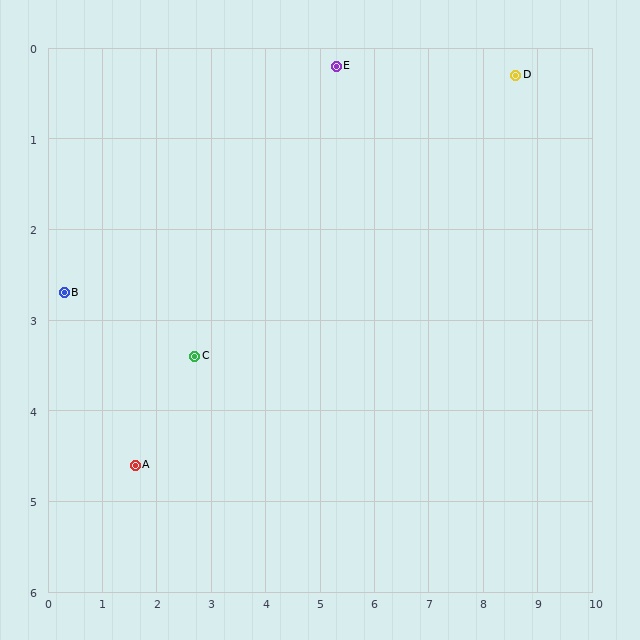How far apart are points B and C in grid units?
Points B and C are about 2.5 grid units apart.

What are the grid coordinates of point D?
Point D is at approximately (8.6, 0.3).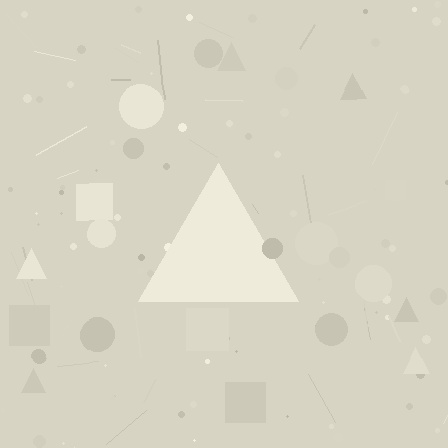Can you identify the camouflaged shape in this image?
The camouflaged shape is a triangle.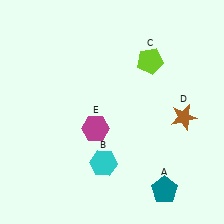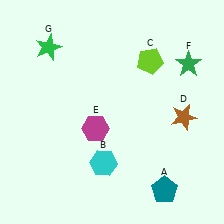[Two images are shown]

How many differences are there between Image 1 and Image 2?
There are 2 differences between the two images.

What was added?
A green star (F), a green star (G) were added in Image 2.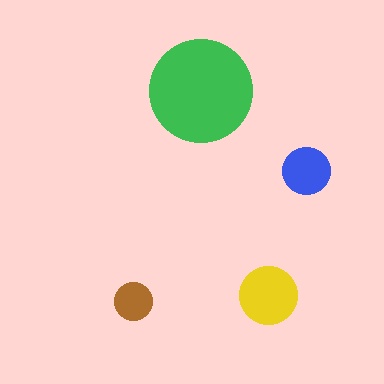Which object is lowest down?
The brown circle is bottommost.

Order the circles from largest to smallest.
the green one, the yellow one, the blue one, the brown one.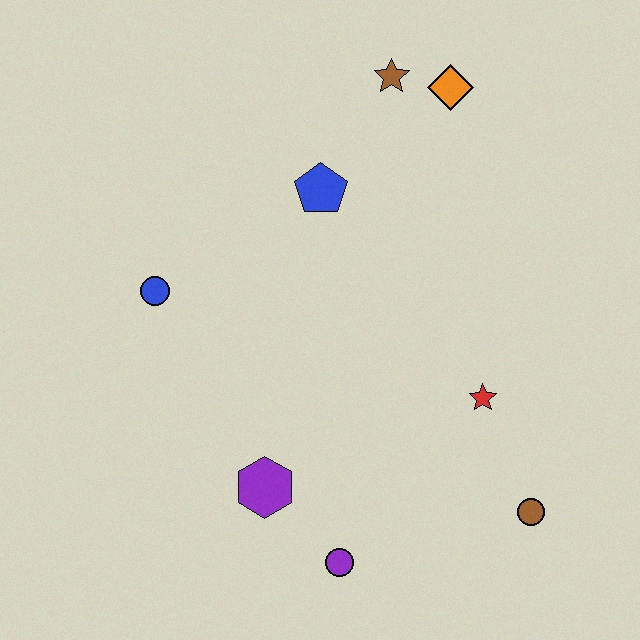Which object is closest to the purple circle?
The purple hexagon is closest to the purple circle.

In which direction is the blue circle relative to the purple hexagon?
The blue circle is above the purple hexagon.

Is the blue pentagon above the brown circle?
Yes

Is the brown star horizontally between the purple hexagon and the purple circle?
No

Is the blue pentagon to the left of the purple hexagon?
No